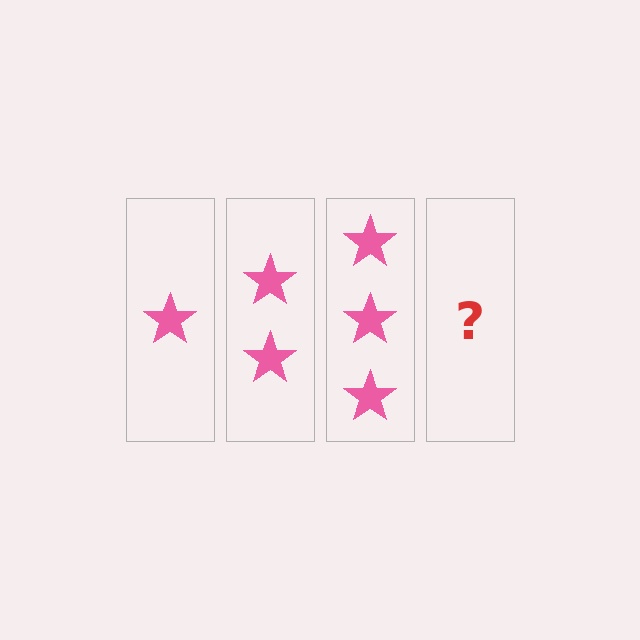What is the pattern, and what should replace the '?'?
The pattern is that each step adds one more star. The '?' should be 4 stars.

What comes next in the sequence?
The next element should be 4 stars.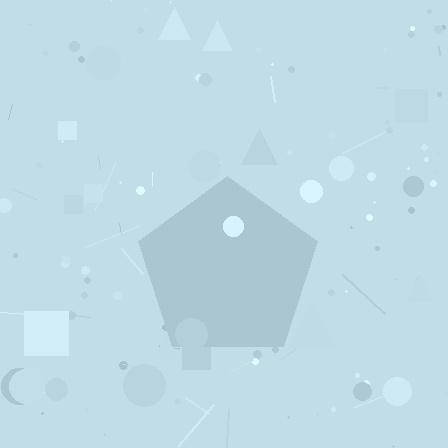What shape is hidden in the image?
A pentagon is hidden in the image.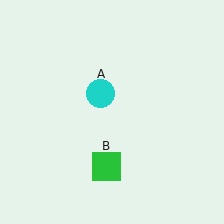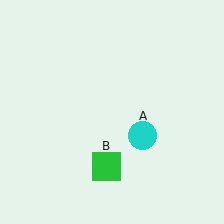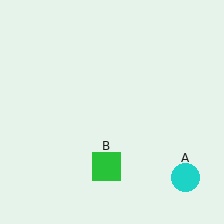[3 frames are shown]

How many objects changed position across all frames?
1 object changed position: cyan circle (object A).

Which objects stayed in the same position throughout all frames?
Green square (object B) remained stationary.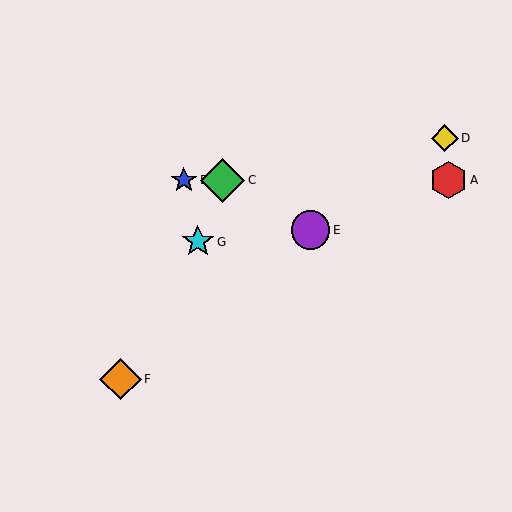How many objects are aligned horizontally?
3 objects (A, B, C) are aligned horizontally.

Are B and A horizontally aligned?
Yes, both are at y≈180.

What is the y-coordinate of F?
Object F is at y≈379.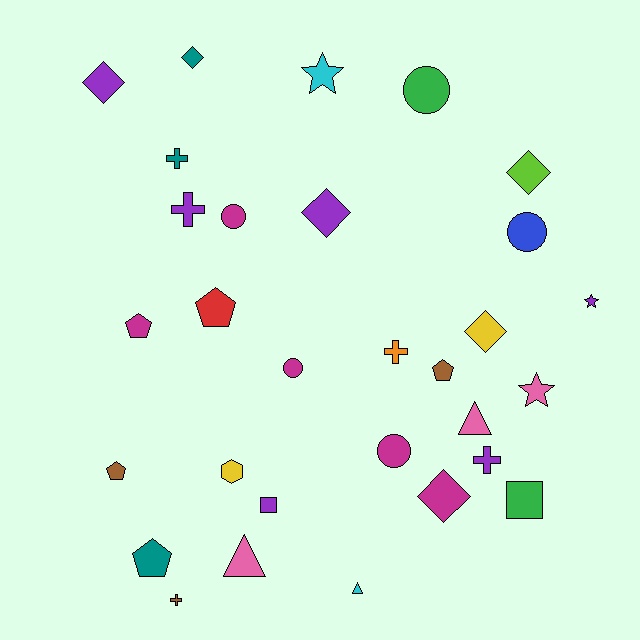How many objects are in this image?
There are 30 objects.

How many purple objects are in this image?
There are 6 purple objects.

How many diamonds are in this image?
There are 6 diamonds.